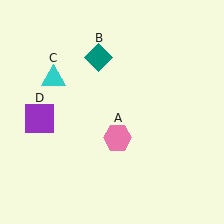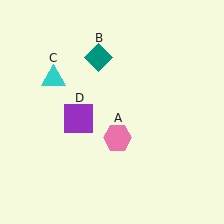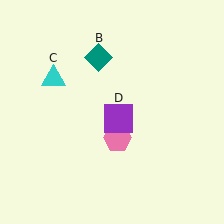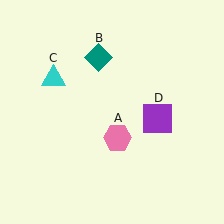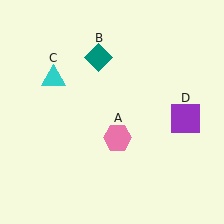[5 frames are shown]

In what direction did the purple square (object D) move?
The purple square (object D) moved right.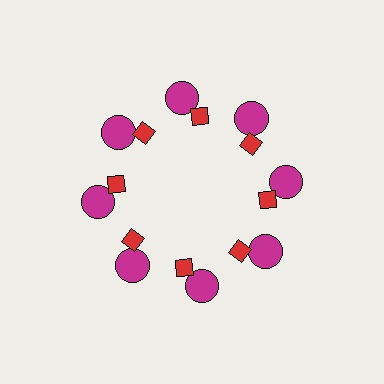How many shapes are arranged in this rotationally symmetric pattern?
There are 16 shapes, arranged in 8 groups of 2.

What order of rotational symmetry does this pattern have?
This pattern has 8-fold rotational symmetry.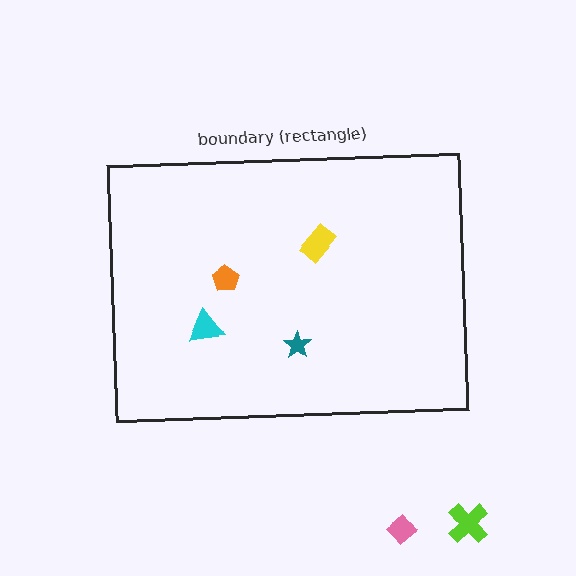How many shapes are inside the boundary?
4 inside, 2 outside.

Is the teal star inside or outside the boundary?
Inside.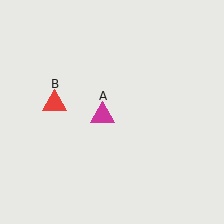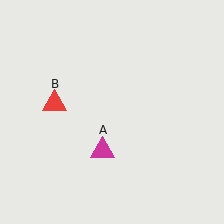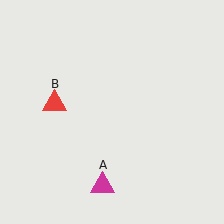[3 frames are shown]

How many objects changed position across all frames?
1 object changed position: magenta triangle (object A).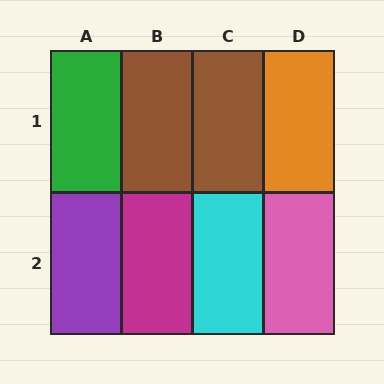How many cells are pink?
1 cell is pink.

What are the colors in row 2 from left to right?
Purple, magenta, cyan, pink.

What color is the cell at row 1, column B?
Brown.